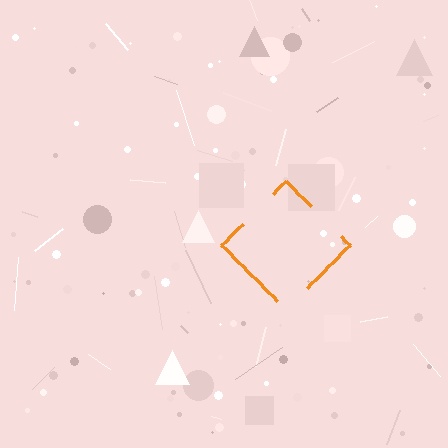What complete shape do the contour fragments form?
The contour fragments form a diamond.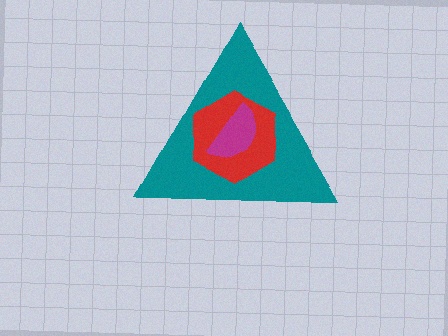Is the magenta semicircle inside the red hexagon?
Yes.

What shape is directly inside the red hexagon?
The magenta semicircle.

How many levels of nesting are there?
3.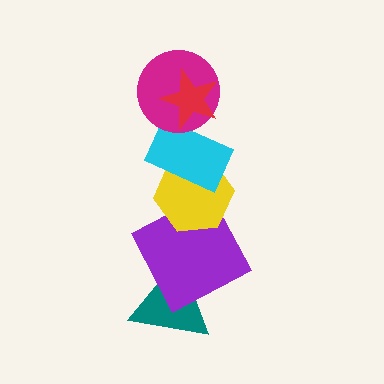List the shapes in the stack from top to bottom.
From top to bottom: the red star, the magenta circle, the cyan rectangle, the yellow hexagon, the purple square, the teal triangle.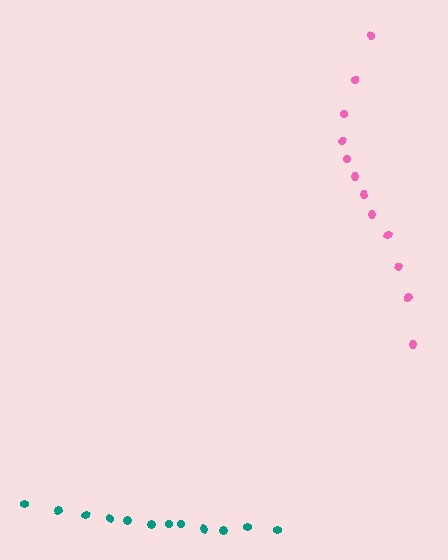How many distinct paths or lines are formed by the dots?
There are 2 distinct paths.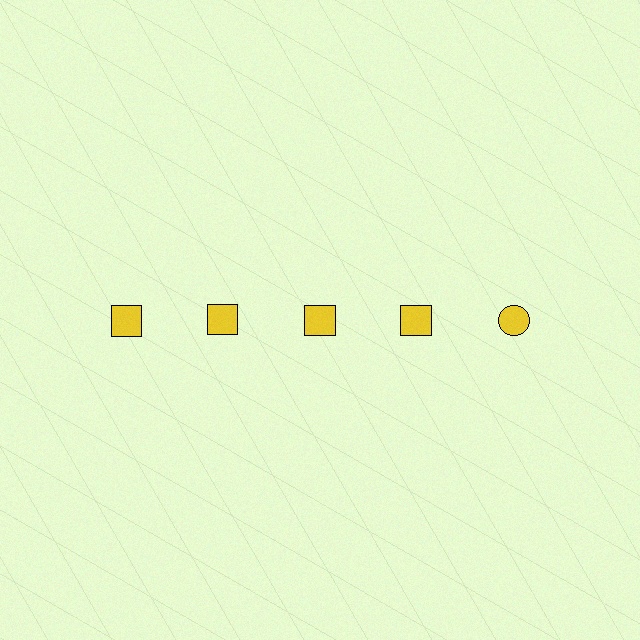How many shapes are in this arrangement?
There are 5 shapes arranged in a grid pattern.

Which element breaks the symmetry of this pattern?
The yellow circle in the top row, rightmost column breaks the symmetry. All other shapes are yellow squares.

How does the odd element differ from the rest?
It has a different shape: circle instead of square.